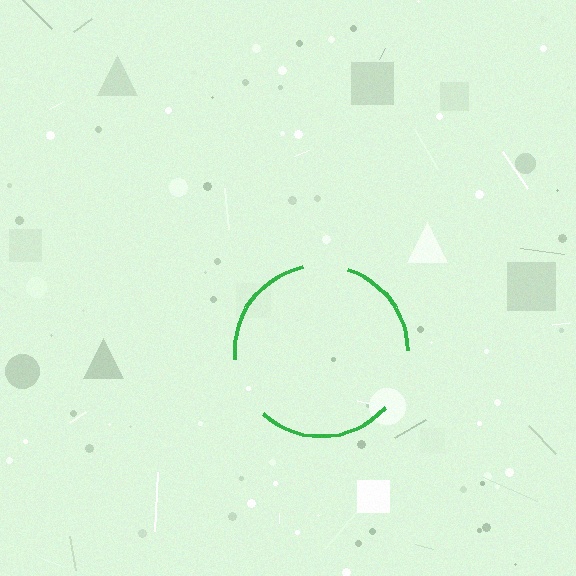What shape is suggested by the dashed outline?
The dashed outline suggests a circle.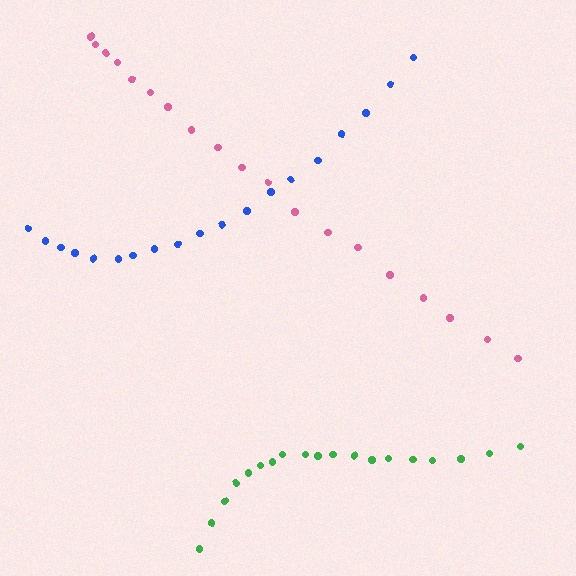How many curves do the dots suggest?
There are 3 distinct paths.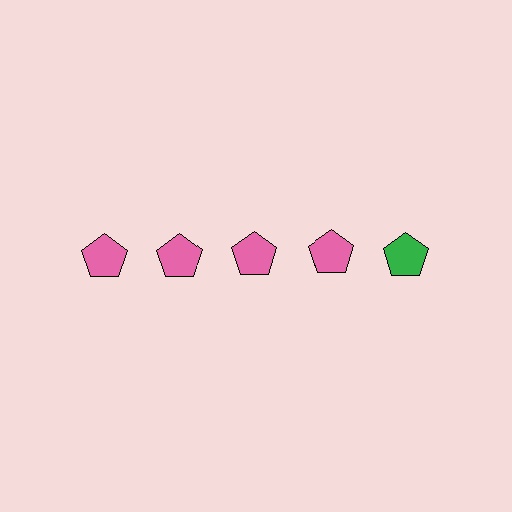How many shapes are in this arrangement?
There are 5 shapes arranged in a grid pattern.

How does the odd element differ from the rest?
It has a different color: green instead of pink.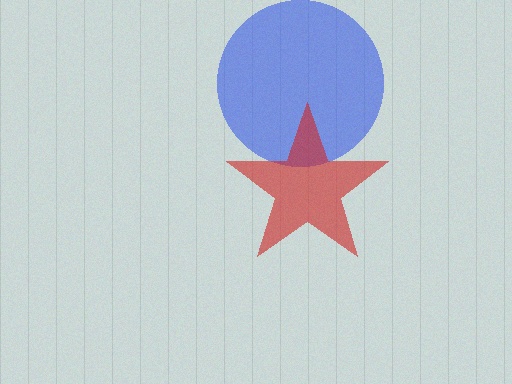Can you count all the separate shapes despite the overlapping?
Yes, there are 2 separate shapes.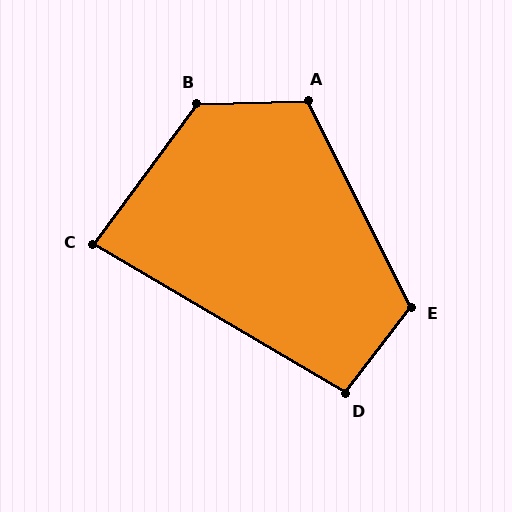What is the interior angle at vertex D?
Approximately 97 degrees (obtuse).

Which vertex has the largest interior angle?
B, at approximately 128 degrees.